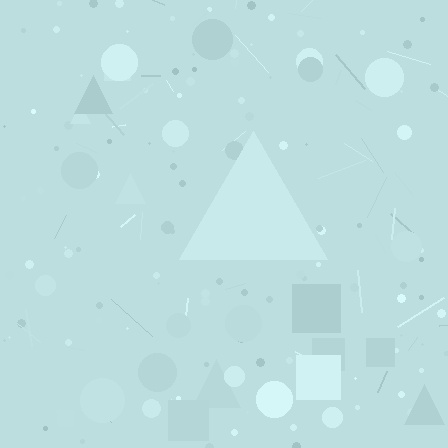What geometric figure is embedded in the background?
A triangle is embedded in the background.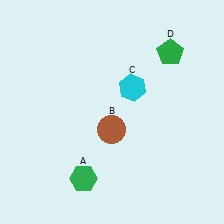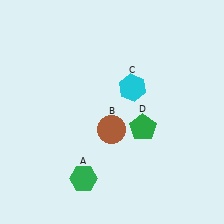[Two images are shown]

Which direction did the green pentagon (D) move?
The green pentagon (D) moved down.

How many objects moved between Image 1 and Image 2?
1 object moved between the two images.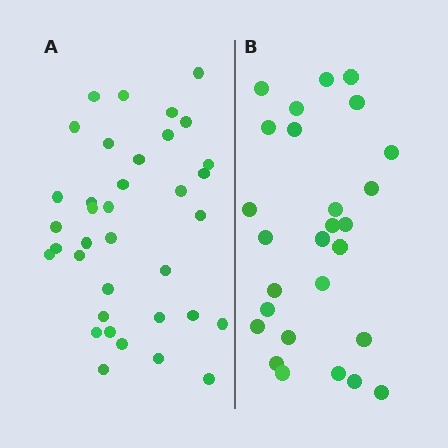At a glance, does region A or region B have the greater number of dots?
Region A (the left region) has more dots.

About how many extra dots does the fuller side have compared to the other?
Region A has roughly 8 or so more dots than region B.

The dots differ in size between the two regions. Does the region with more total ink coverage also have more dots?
No. Region B has more total ink coverage because its dots are larger, but region A actually contains more individual dots. Total area can be misleading — the number of items is what matters here.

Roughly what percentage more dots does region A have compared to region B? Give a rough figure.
About 35% more.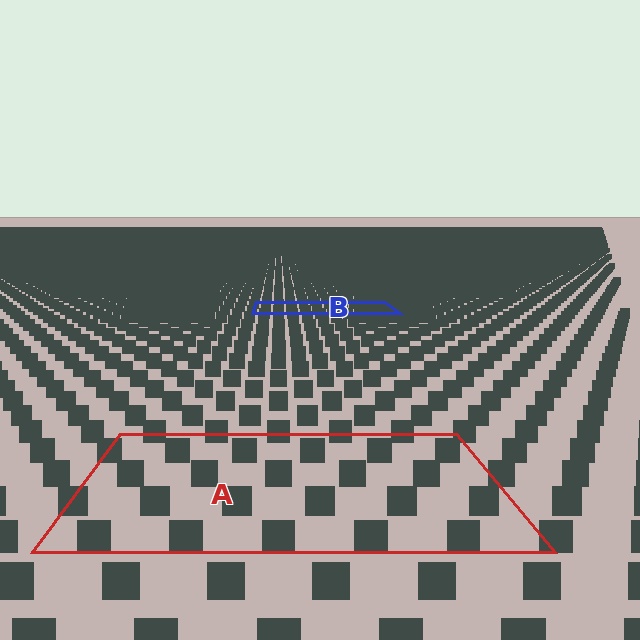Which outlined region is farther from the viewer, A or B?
Region B is farther from the viewer — the texture elements inside it appear smaller and more densely packed.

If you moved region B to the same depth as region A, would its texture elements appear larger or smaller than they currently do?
They would appear larger. At a closer depth, the same texture elements are projected at a bigger on-screen size.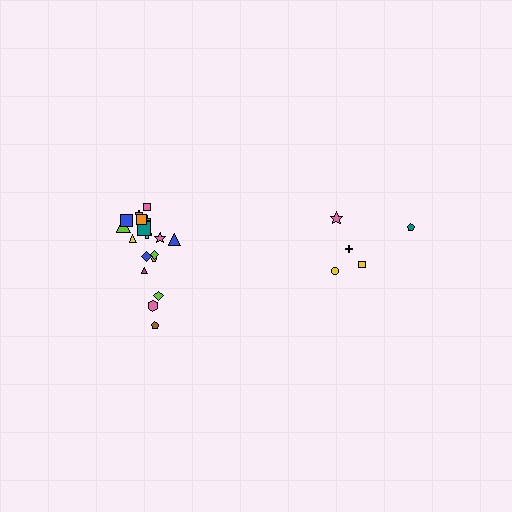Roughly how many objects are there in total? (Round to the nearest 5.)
Roughly 25 objects in total.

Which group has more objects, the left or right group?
The left group.